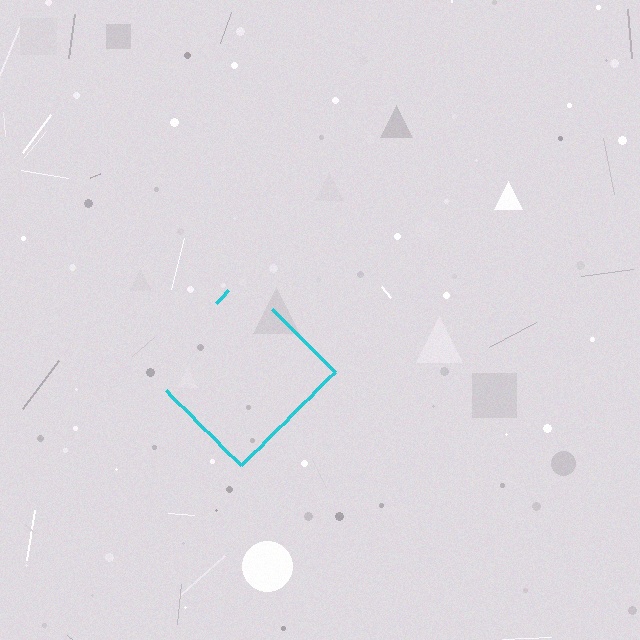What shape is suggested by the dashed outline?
The dashed outline suggests a diamond.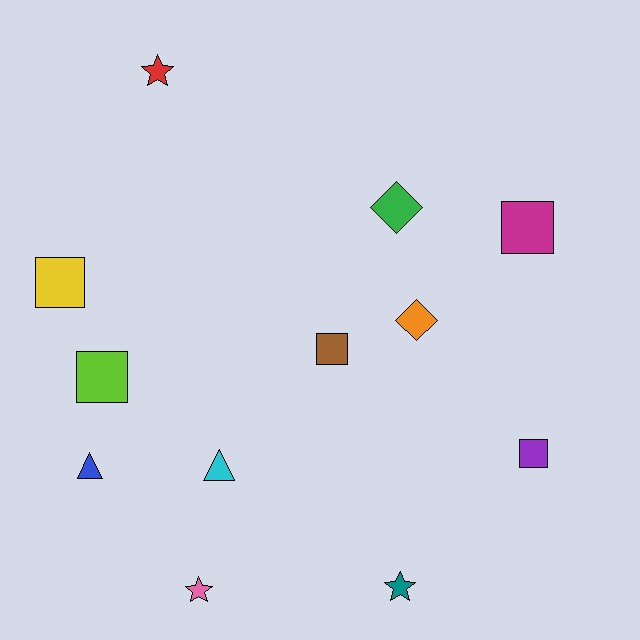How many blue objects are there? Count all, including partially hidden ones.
There is 1 blue object.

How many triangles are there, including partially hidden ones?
There are 2 triangles.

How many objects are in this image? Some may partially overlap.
There are 12 objects.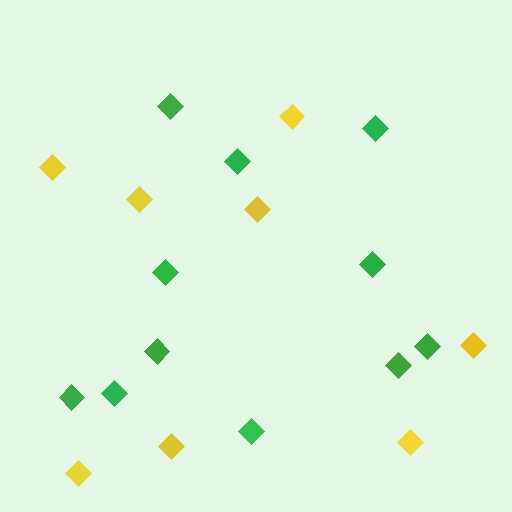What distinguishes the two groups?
There are 2 groups: one group of green diamonds (11) and one group of yellow diamonds (8).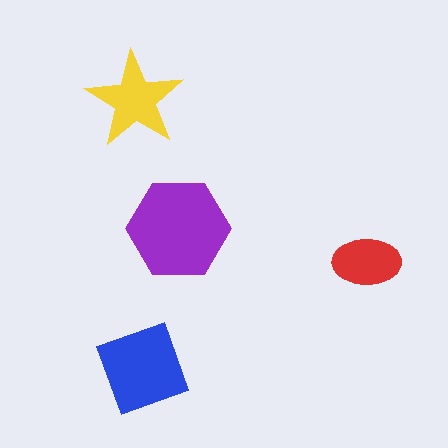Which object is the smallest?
The red ellipse.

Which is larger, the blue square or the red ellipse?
The blue square.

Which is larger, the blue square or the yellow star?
The blue square.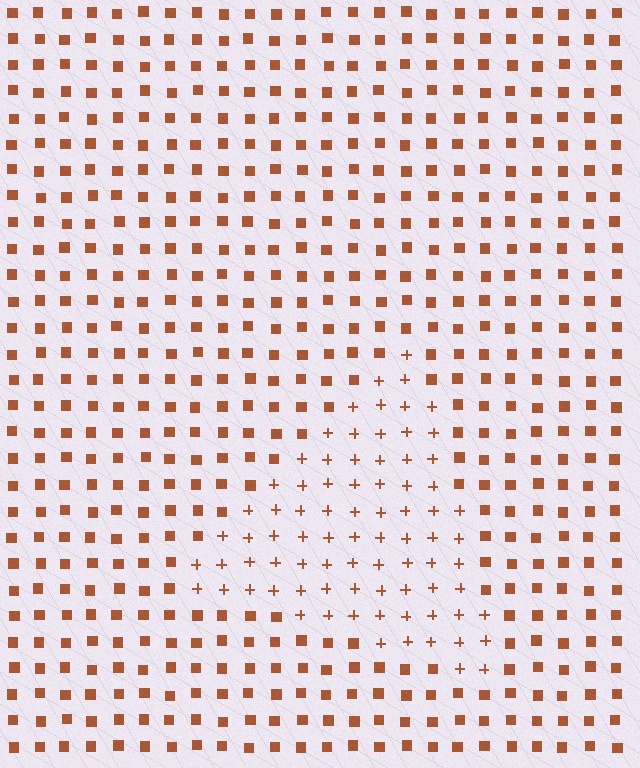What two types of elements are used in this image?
The image uses plus signs inside the triangle region and squares outside it.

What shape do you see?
I see a triangle.